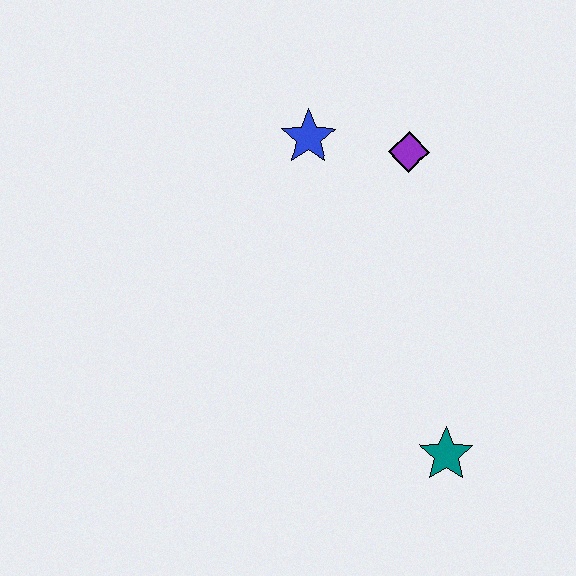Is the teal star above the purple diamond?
No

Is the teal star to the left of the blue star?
No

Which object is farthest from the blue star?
The teal star is farthest from the blue star.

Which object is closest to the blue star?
The purple diamond is closest to the blue star.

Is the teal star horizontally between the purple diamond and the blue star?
No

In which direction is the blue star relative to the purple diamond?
The blue star is to the left of the purple diamond.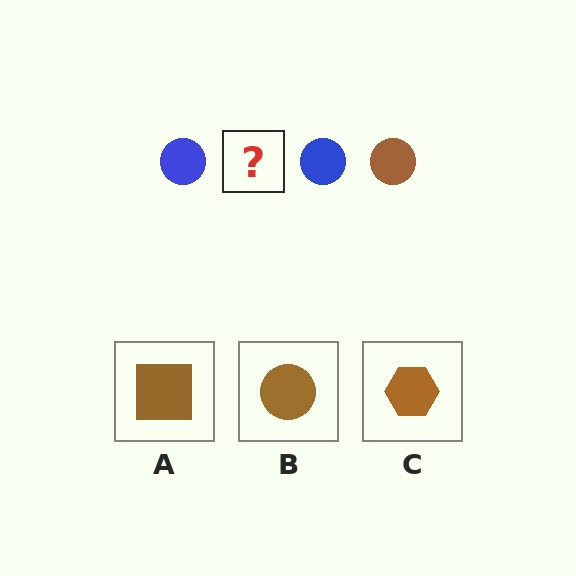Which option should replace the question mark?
Option B.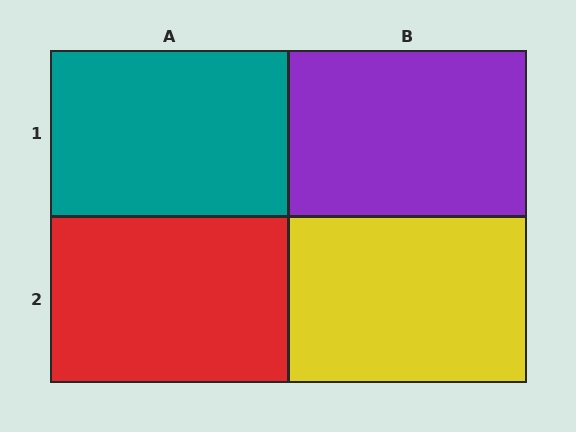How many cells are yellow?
1 cell is yellow.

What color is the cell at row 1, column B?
Purple.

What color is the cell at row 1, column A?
Teal.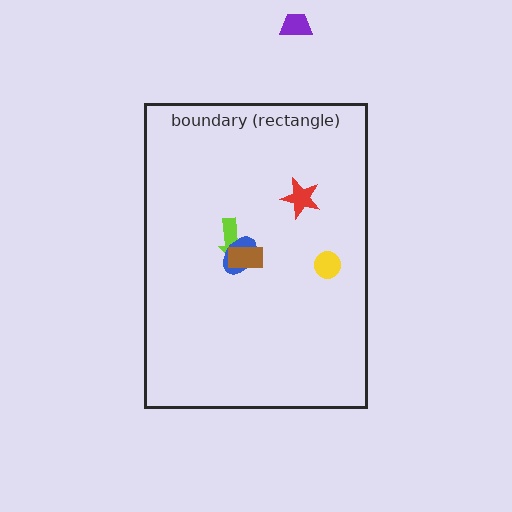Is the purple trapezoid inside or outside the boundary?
Outside.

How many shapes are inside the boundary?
5 inside, 1 outside.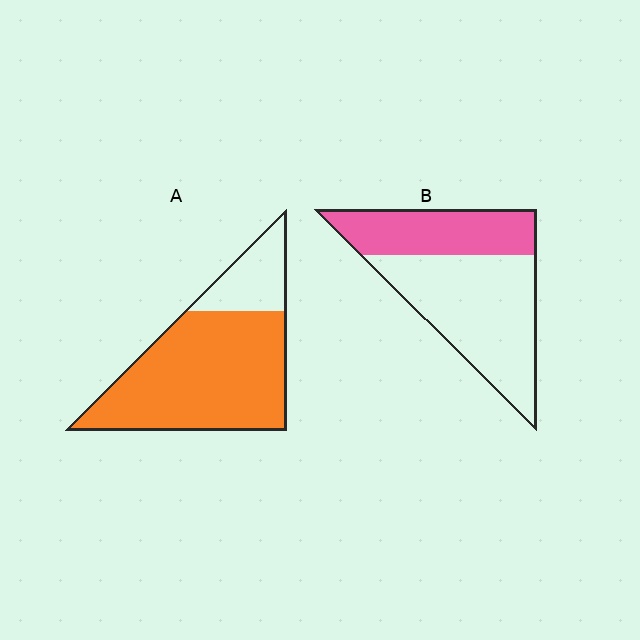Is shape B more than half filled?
No.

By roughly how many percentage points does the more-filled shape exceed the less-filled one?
By roughly 40 percentage points (A over B).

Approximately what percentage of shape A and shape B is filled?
A is approximately 80% and B is approximately 35%.